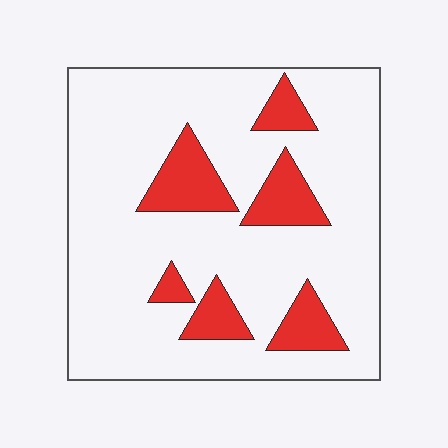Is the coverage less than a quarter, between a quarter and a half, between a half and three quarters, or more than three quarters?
Less than a quarter.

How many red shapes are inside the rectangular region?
6.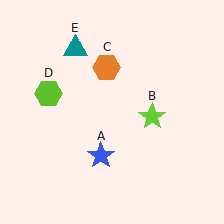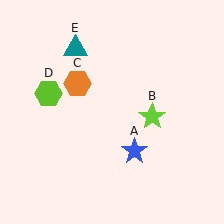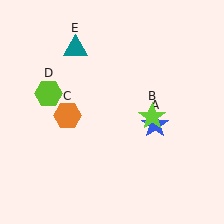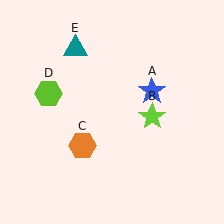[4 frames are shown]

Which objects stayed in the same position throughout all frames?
Lime star (object B) and lime hexagon (object D) and teal triangle (object E) remained stationary.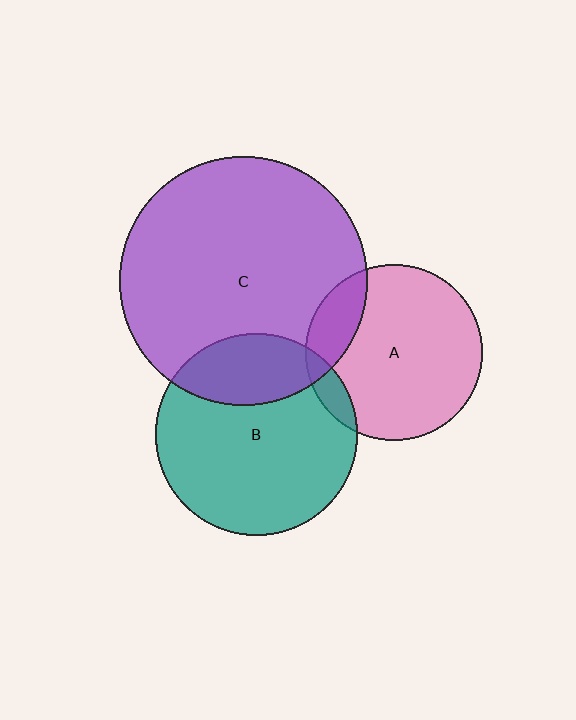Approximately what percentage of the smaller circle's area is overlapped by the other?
Approximately 15%.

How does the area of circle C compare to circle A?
Approximately 2.0 times.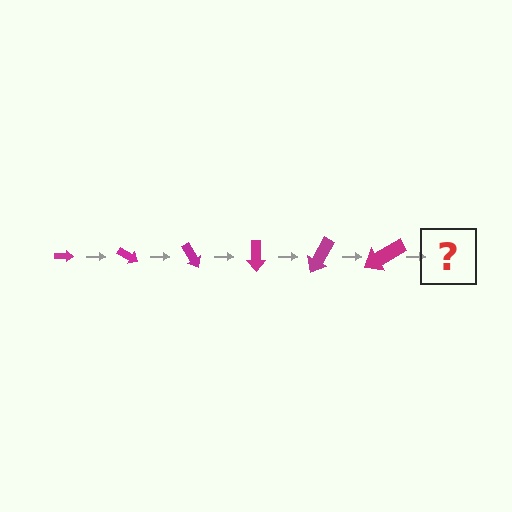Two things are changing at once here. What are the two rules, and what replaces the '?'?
The two rules are that the arrow grows larger each step and it rotates 30 degrees each step. The '?' should be an arrow, larger than the previous one and rotated 180 degrees from the start.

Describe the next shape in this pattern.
It should be an arrow, larger than the previous one and rotated 180 degrees from the start.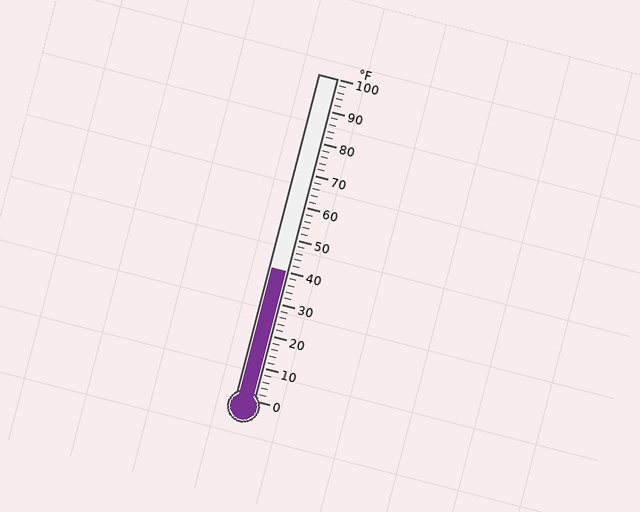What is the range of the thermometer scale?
The thermometer scale ranges from 0°F to 100°F.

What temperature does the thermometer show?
The thermometer shows approximately 40°F.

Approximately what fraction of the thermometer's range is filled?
The thermometer is filled to approximately 40% of its range.